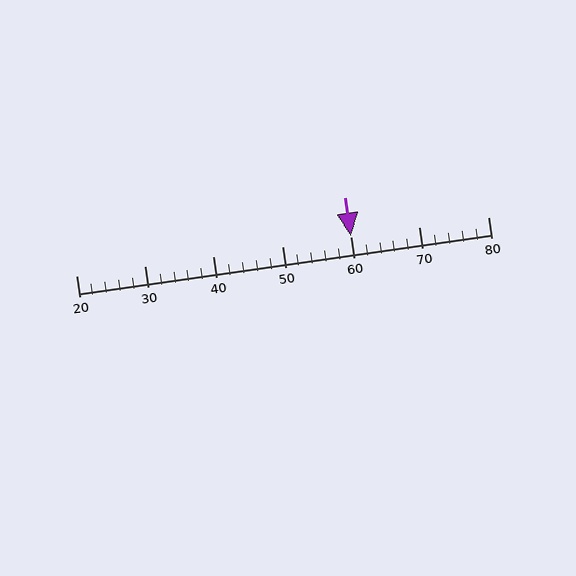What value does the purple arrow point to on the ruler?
The purple arrow points to approximately 60.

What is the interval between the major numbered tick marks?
The major tick marks are spaced 10 units apart.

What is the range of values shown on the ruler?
The ruler shows values from 20 to 80.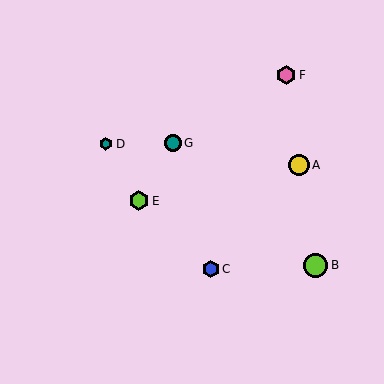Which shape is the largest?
The lime circle (labeled B) is the largest.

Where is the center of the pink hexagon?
The center of the pink hexagon is at (286, 75).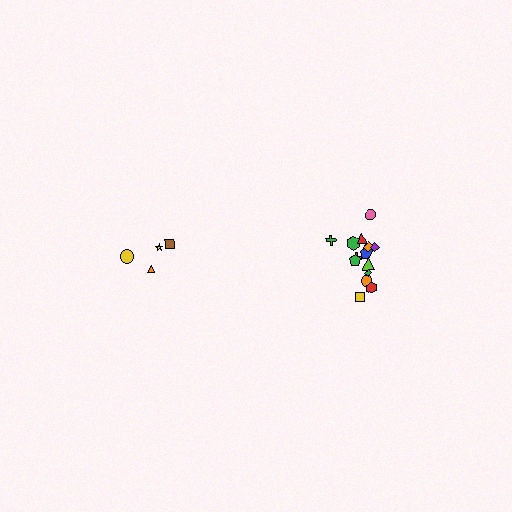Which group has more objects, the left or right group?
The right group.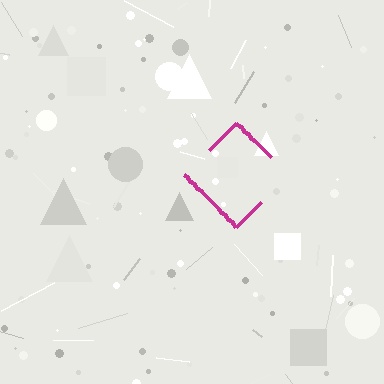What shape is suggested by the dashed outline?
The dashed outline suggests a diamond.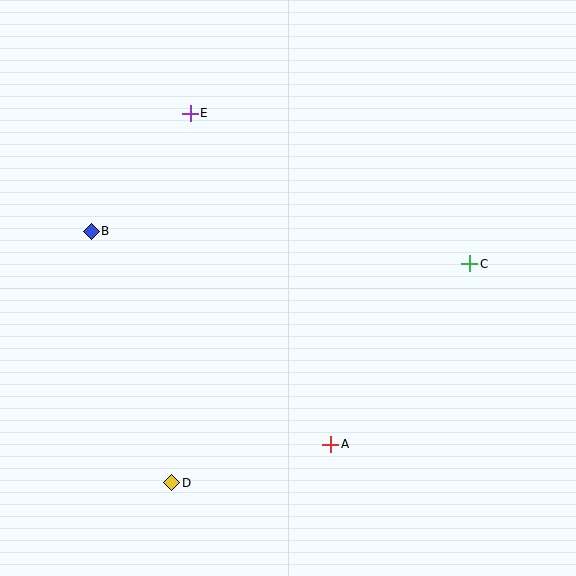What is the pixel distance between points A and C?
The distance between A and C is 228 pixels.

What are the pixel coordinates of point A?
Point A is at (331, 444).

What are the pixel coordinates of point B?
Point B is at (91, 231).